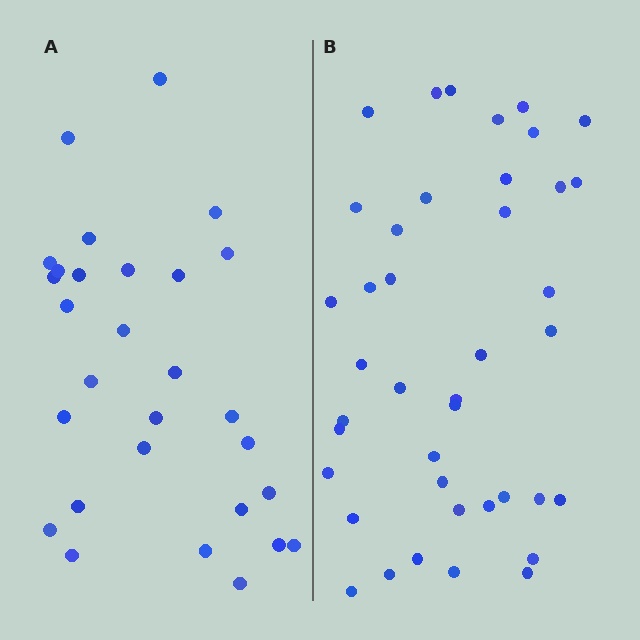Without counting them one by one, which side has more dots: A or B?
Region B (the right region) has more dots.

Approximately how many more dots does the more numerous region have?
Region B has roughly 12 or so more dots than region A.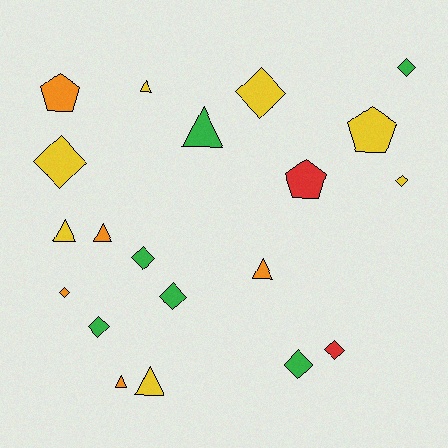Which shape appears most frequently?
Diamond, with 10 objects.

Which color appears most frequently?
Yellow, with 7 objects.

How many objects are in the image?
There are 20 objects.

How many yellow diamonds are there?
There are 3 yellow diamonds.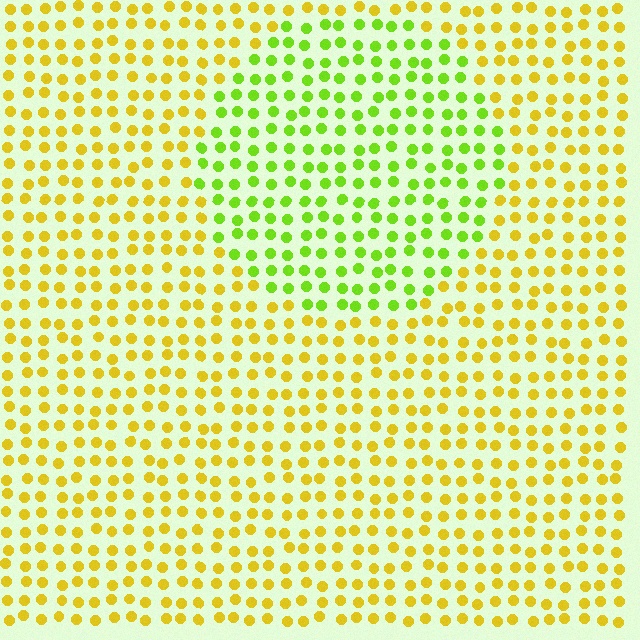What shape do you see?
I see a circle.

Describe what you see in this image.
The image is filled with small yellow elements in a uniform arrangement. A circle-shaped region is visible where the elements are tinted to a slightly different hue, forming a subtle color boundary.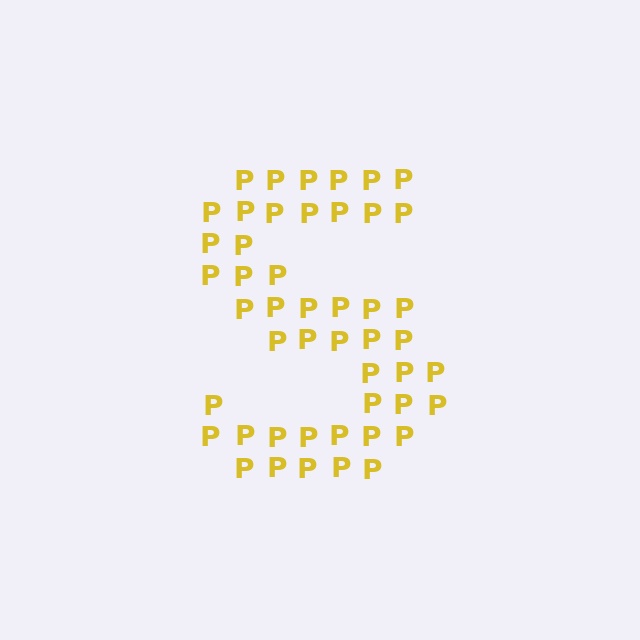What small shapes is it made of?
It is made of small letter P's.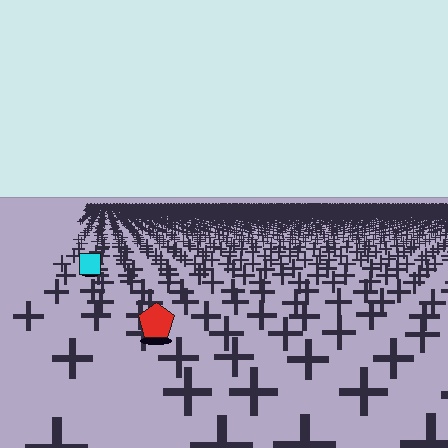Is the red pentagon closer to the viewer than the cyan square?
Yes. The red pentagon is closer — you can tell from the texture gradient: the ground texture is coarser near it.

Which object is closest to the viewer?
The red pentagon is closest. The texture marks near it are larger and more spread out.